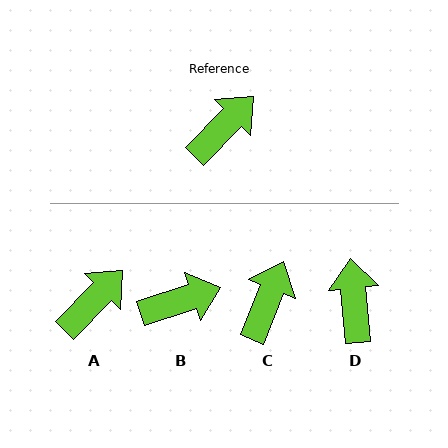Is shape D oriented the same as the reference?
No, it is off by about 49 degrees.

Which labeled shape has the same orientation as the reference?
A.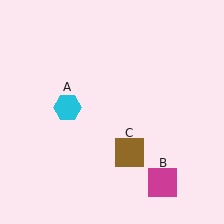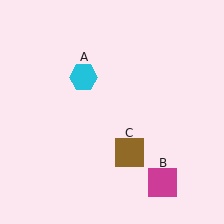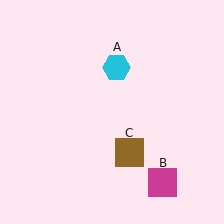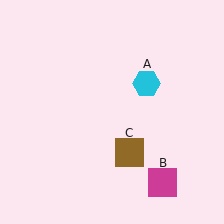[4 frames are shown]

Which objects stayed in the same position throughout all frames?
Magenta square (object B) and brown square (object C) remained stationary.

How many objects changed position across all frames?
1 object changed position: cyan hexagon (object A).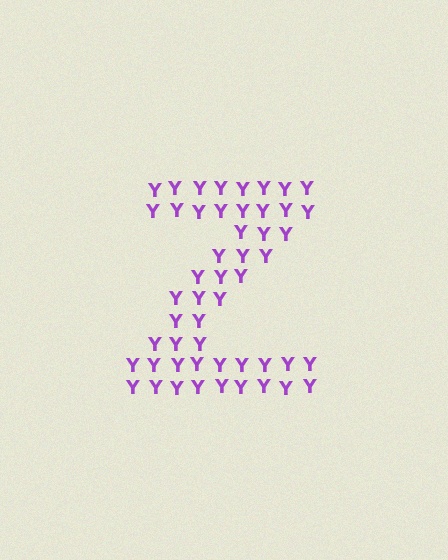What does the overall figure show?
The overall figure shows the letter Z.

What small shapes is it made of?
It is made of small letter Y's.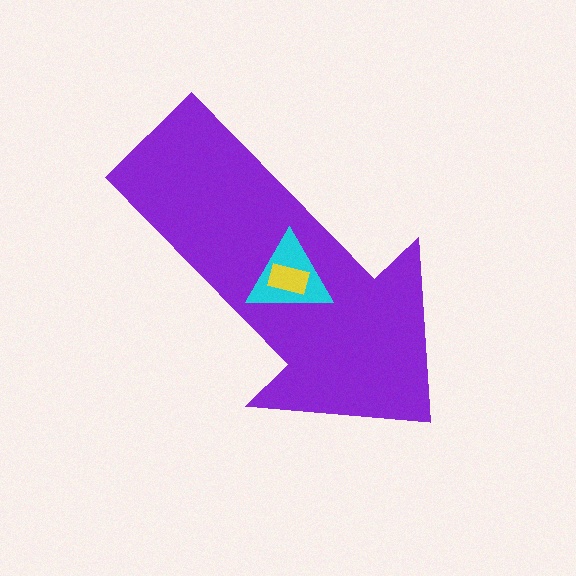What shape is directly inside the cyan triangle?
The yellow rectangle.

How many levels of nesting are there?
3.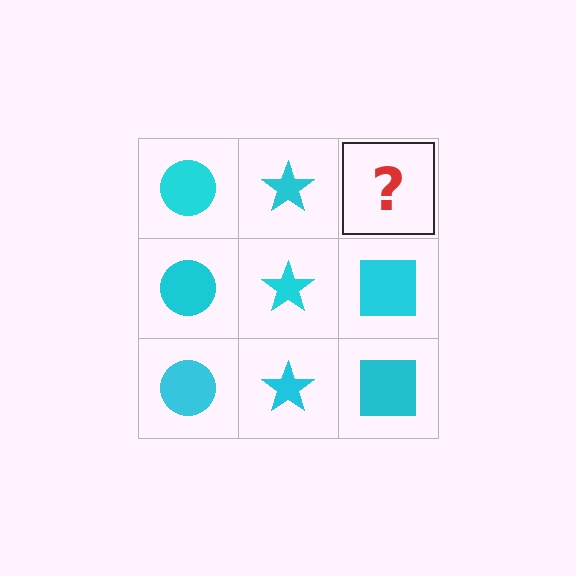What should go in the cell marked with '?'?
The missing cell should contain a cyan square.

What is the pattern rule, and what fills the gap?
The rule is that each column has a consistent shape. The gap should be filled with a cyan square.